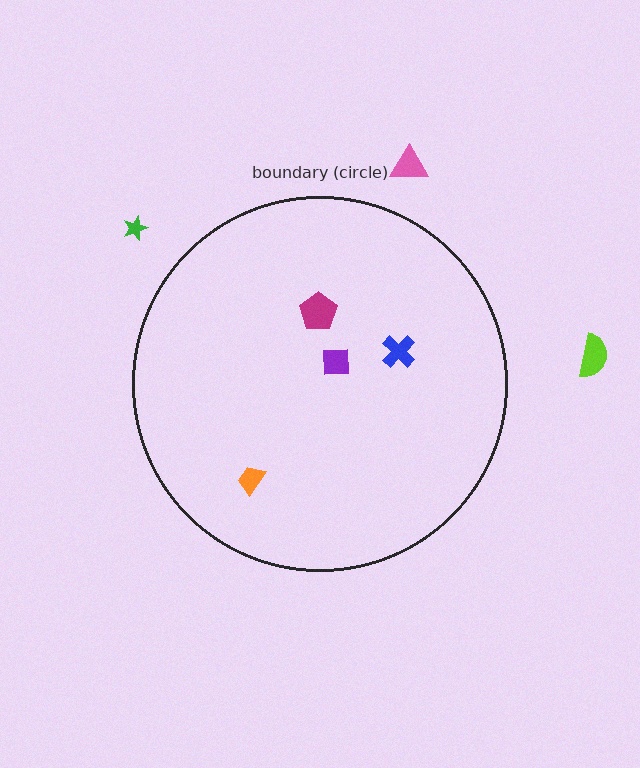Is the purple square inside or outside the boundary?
Inside.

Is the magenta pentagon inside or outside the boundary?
Inside.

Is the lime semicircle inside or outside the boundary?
Outside.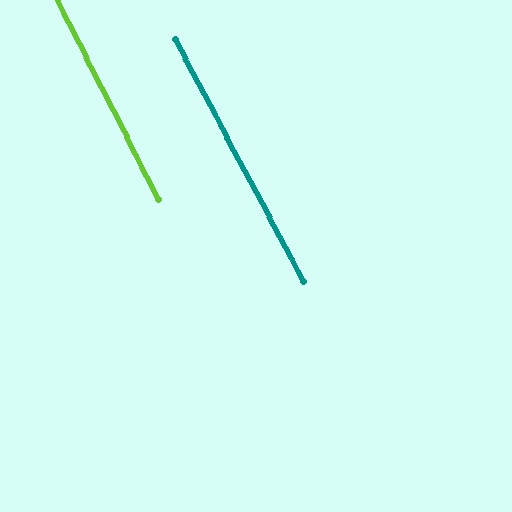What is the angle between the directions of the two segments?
Approximately 1 degree.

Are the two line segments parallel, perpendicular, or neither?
Parallel — their directions differ by only 1.1°.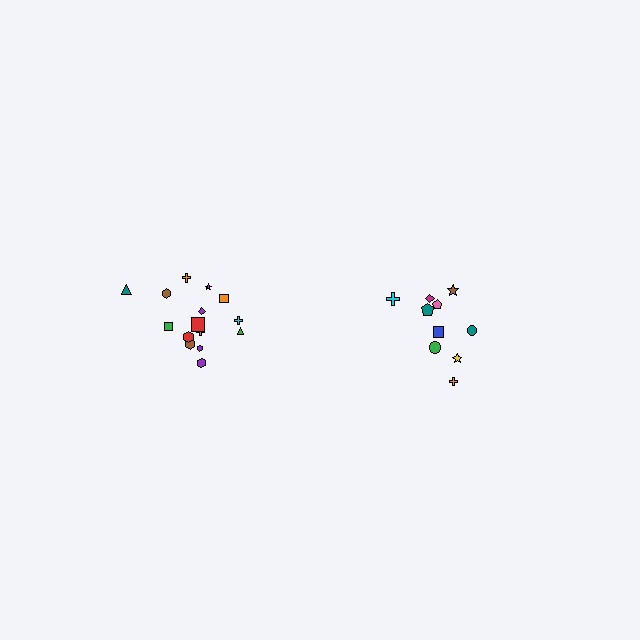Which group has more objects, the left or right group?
The left group.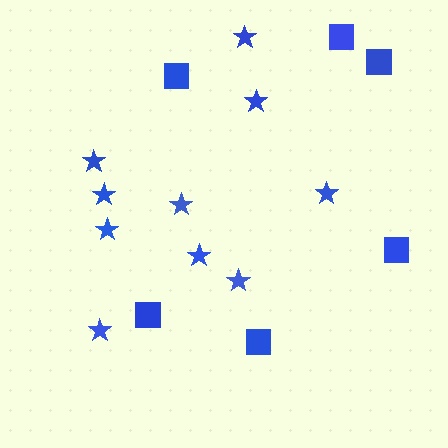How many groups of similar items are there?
There are 2 groups: one group of squares (6) and one group of stars (10).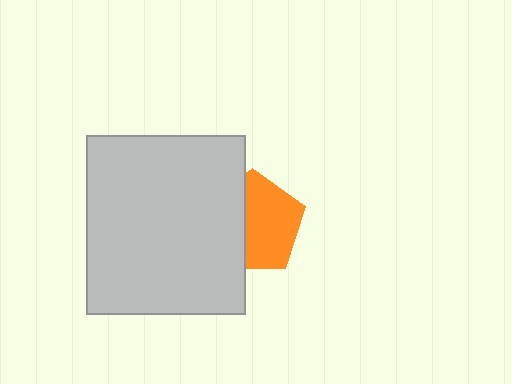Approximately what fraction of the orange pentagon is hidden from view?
Roughly 41% of the orange pentagon is hidden behind the light gray rectangle.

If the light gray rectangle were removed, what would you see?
You would see the complete orange pentagon.